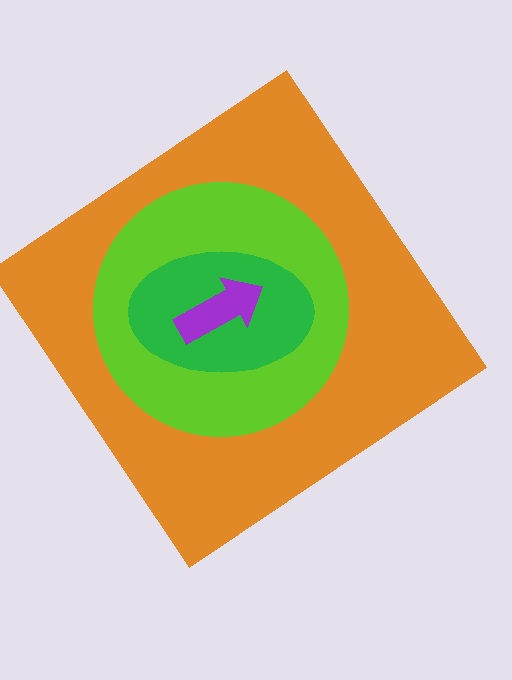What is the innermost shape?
The purple arrow.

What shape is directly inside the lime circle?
The green ellipse.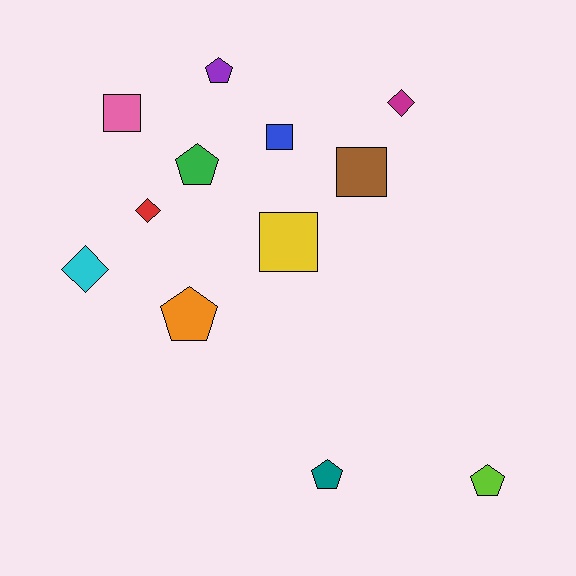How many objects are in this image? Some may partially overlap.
There are 12 objects.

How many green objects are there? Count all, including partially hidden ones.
There is 1 green object.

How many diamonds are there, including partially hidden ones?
There are 3 diamonds.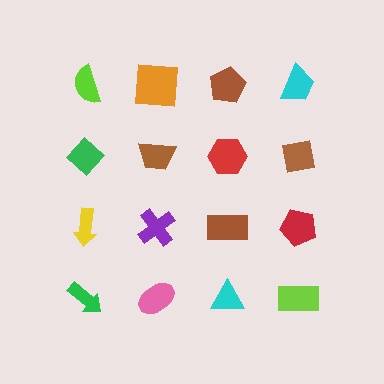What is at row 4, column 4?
A lime rectangle.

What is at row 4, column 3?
A cyan triangle.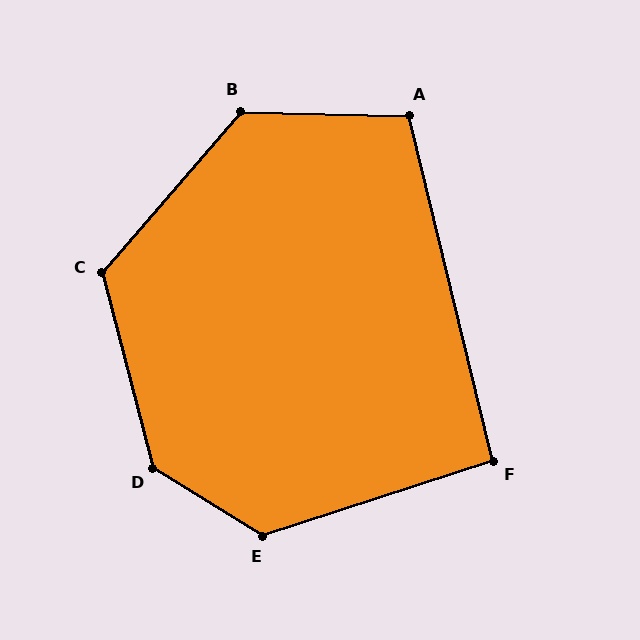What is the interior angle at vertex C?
Approximately 125 degrees (obtuse).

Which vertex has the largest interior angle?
D, at approximately 136 degrees.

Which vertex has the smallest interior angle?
F, at approximately 94 degrees.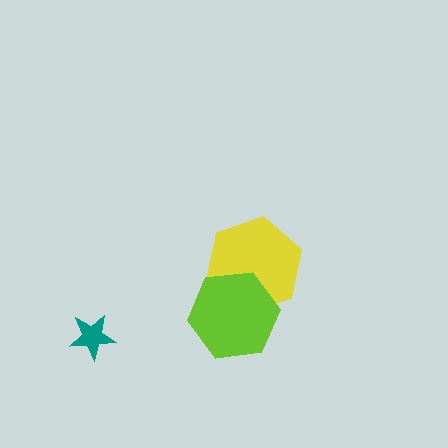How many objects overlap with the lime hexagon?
1 object overlaps with the lime hexagon.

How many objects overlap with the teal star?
0 objects overlap with the teal star.